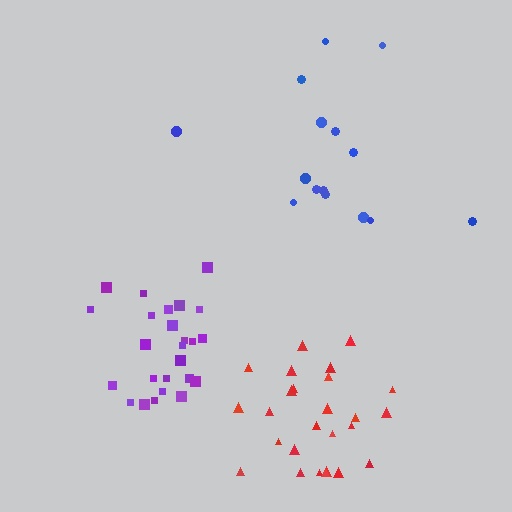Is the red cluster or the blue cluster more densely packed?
Red.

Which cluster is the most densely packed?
Purple.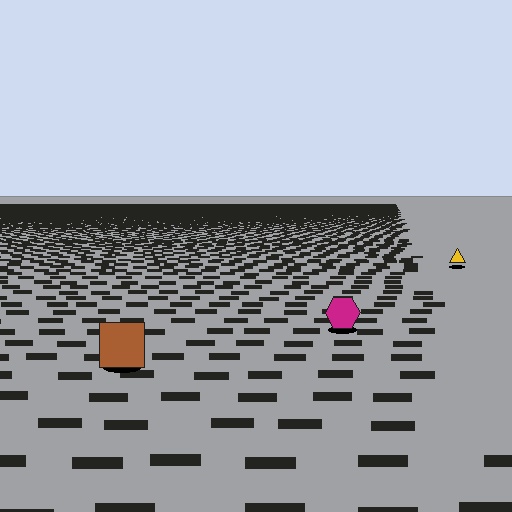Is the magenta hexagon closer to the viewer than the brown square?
No. The brown square is closer — you can tell from the texture gradient: the ground texture is coarser near it.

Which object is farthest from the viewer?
The yellow triangle is farthest from the viewer. It appears smaller and the ground texture around it is denser.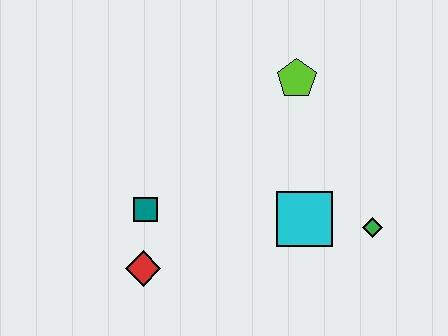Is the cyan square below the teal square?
Yes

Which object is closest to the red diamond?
The teal square is closest to the red diamond.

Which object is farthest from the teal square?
The green diamond is farthest from the teal square.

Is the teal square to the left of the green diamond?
Yes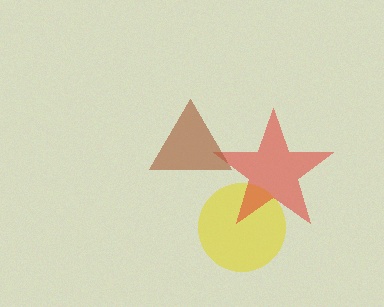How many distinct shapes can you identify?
There are 3 distinct shapes: a yellow circle, a red star, a brown triangle.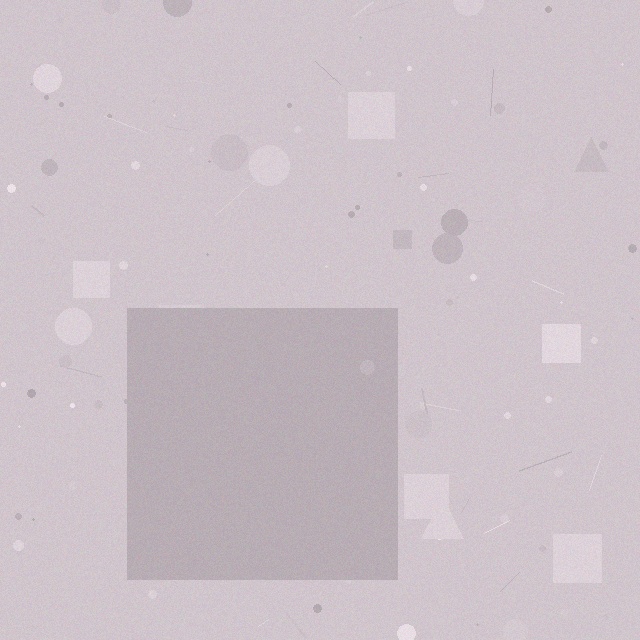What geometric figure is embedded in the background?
A square is embedded in the background.